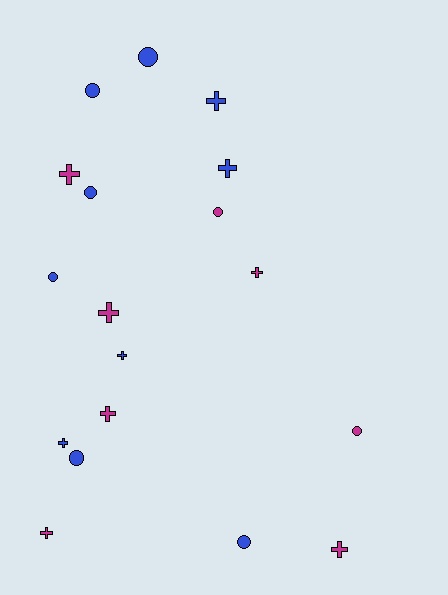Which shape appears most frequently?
Cross, with 10 objects.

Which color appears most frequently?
Blue, with 10 objects.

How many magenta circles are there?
There are 2 magenta circles.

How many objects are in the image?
There are 18 objects.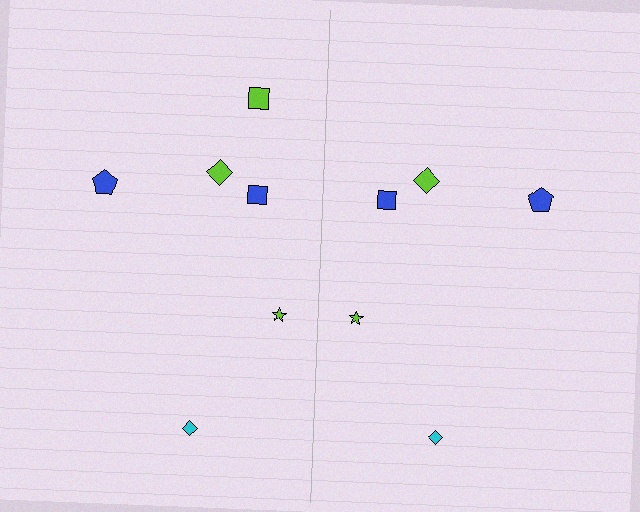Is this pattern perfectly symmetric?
No, the pattern is not perfectly symmetric. A lime square is missing from the right side.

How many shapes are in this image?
There are 11 shapes in this image.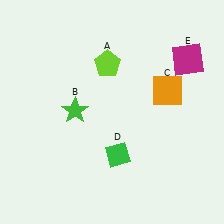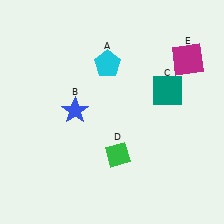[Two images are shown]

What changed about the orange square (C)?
In Image 1, C is orange. In Image 2, it changed to teal.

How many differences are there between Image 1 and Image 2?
There are 3 differences between the two images.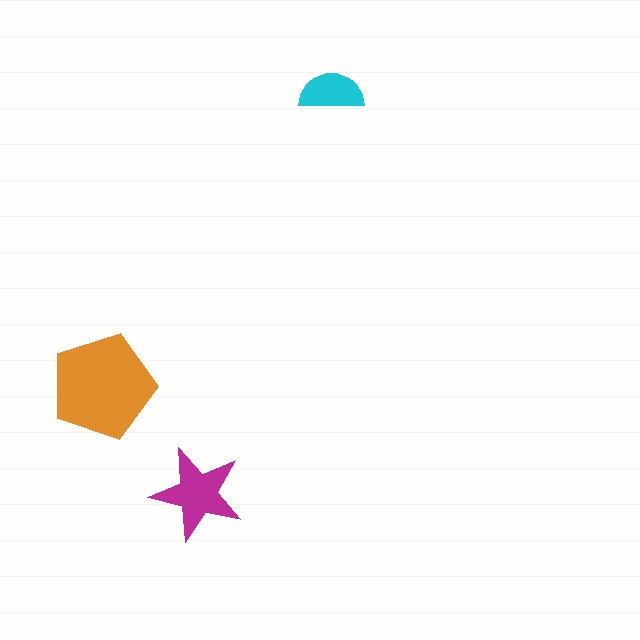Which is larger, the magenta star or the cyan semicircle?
The magenta star.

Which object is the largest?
The orange pentagon.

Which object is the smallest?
The cyan semicircle.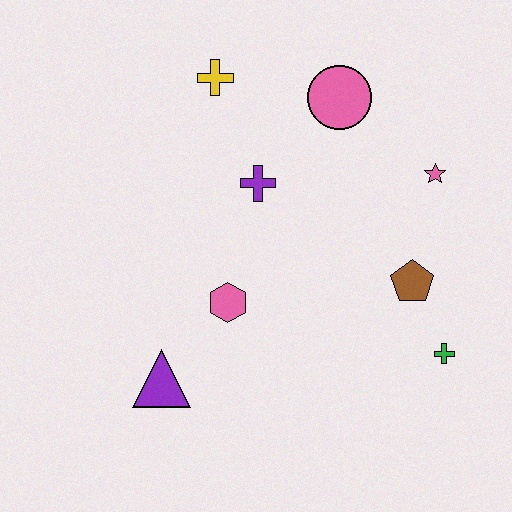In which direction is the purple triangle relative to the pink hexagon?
The purple triangle is below the pink hexagon.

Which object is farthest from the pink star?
The purple triangle is farthest from the pink star.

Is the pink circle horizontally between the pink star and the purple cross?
Yes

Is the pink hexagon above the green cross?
Yes